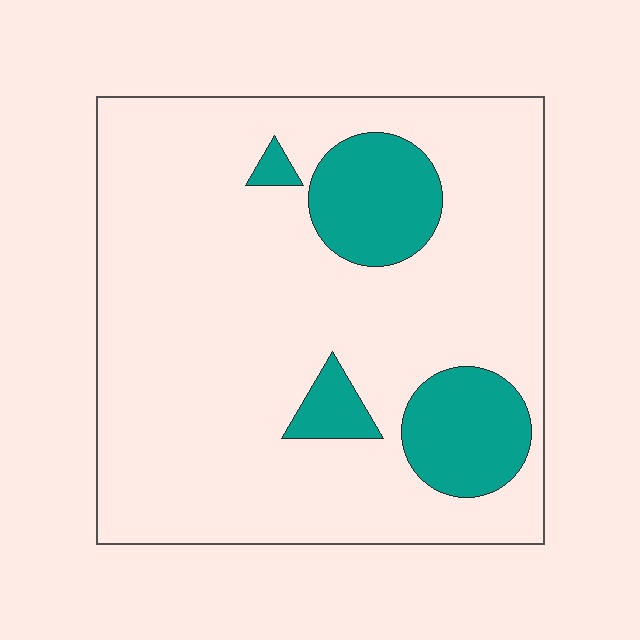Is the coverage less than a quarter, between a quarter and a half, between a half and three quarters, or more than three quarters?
Less than a quarter.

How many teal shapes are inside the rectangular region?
4.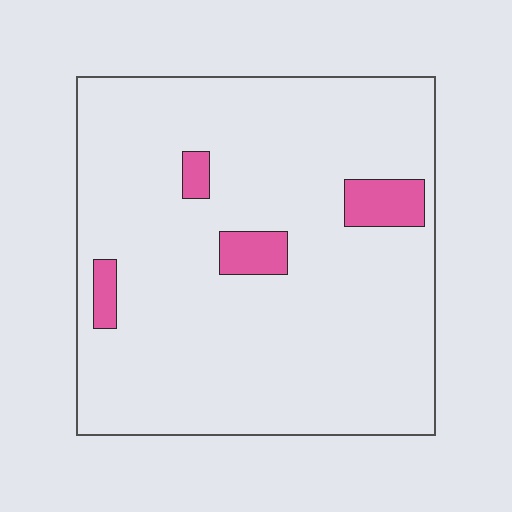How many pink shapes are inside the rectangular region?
4.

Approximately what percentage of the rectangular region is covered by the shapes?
Approximately 10%.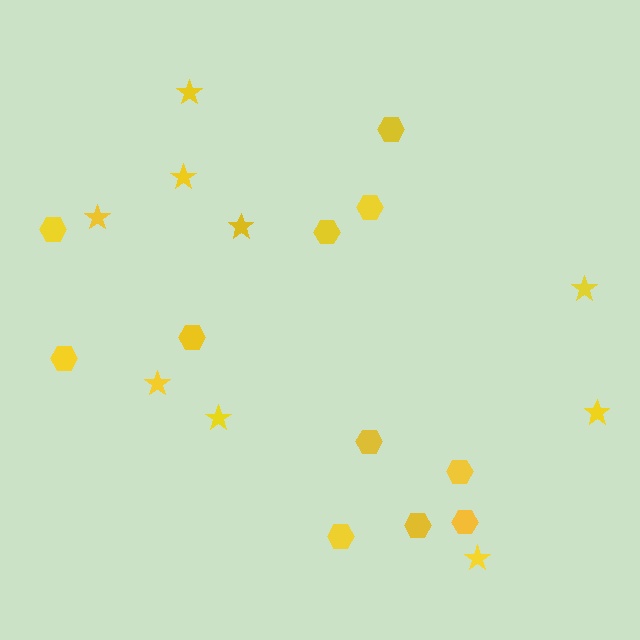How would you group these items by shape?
There are 2 groups: one group of stars (9) and one group of hexagons (11).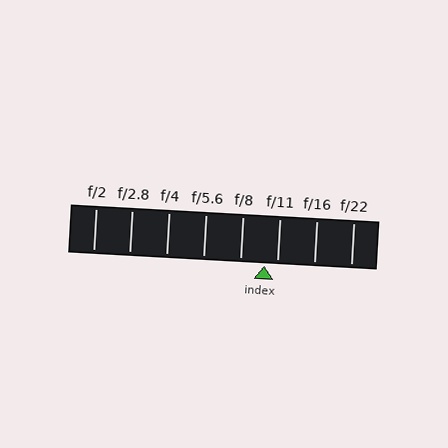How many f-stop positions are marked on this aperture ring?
There are 8 f-stop positions marked.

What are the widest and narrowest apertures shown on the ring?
The widest aperture shown is f/2 and the narrowest is f/22.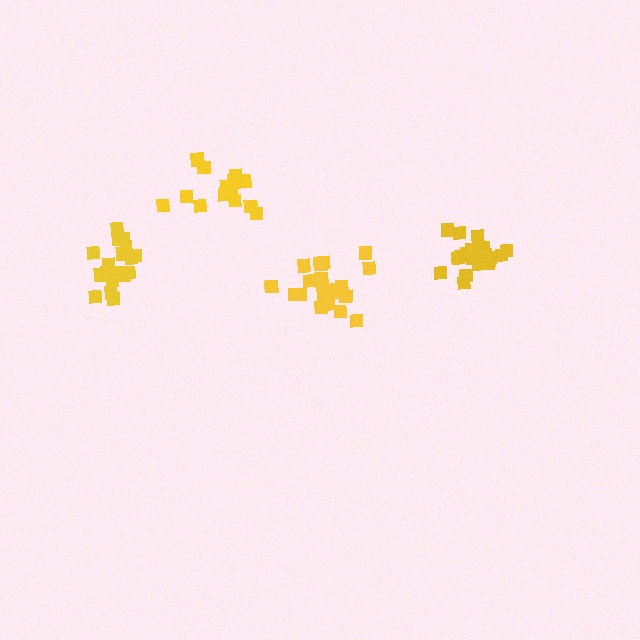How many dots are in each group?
Group 1: 20 dots, Group 2: 21 dots, Group 3: 18 dots, Group 4: 16 dots (75 total).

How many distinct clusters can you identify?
There are 4 distinct clusters.